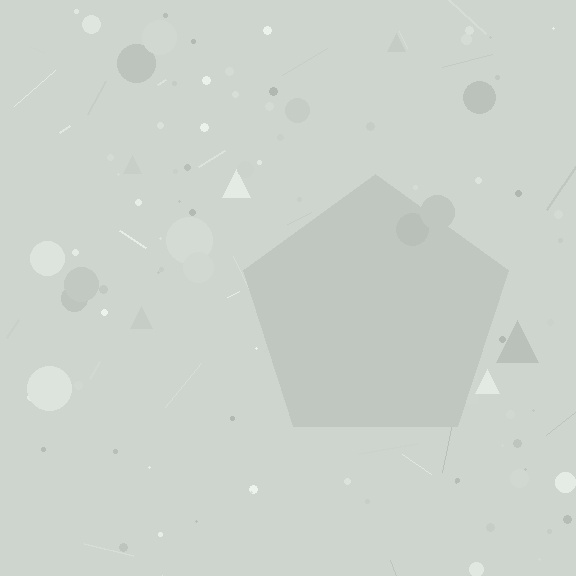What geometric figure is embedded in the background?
A pentagon is embedded in the background.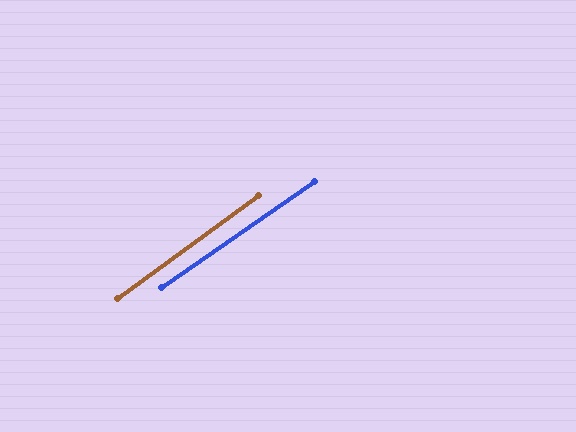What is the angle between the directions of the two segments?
Approximately 1 degree.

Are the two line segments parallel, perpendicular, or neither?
Parallel — their directions differ by only 1.5°.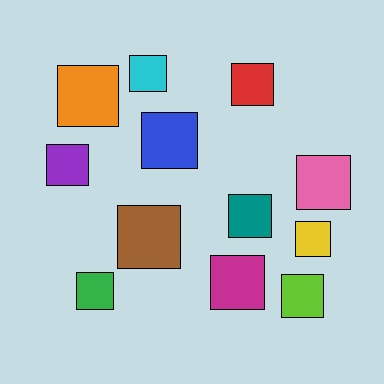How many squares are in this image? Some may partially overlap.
There are 12 squares.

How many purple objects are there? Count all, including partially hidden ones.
There is 1 purple object.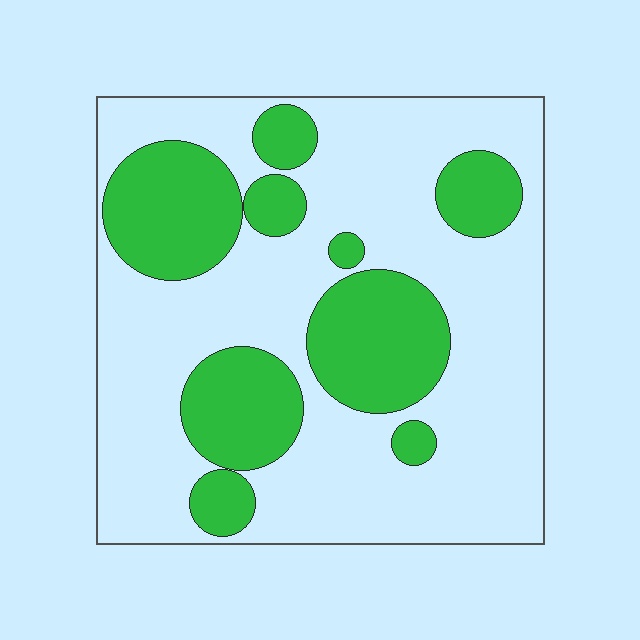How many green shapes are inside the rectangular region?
9.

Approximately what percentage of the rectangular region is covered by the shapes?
Approximately 30%.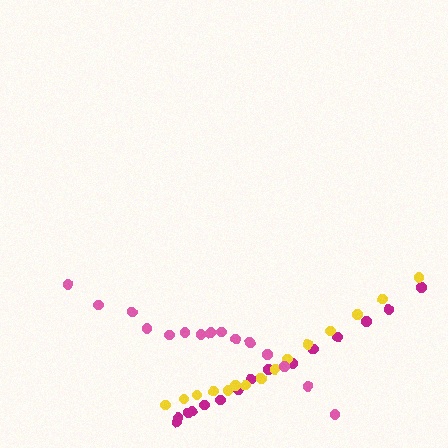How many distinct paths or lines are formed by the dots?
There are 3 distinct paths.